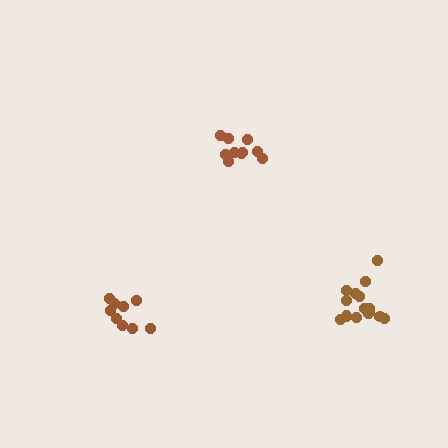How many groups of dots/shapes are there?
There are 3 groups.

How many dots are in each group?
Group 1: 10 dots, Group 2: 9 dots, Group 3: 15 dots (34 total).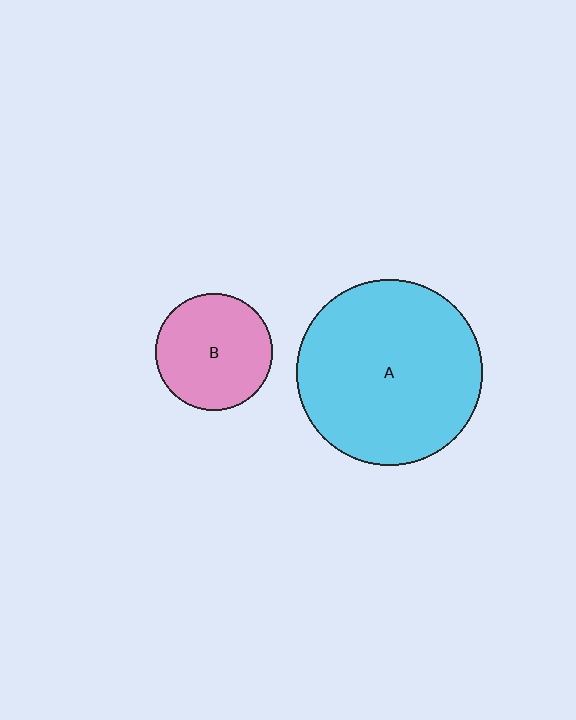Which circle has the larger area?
Circle A (cyan).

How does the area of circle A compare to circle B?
Approximately 2.5 times.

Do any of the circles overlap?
No, none of the circles overlap.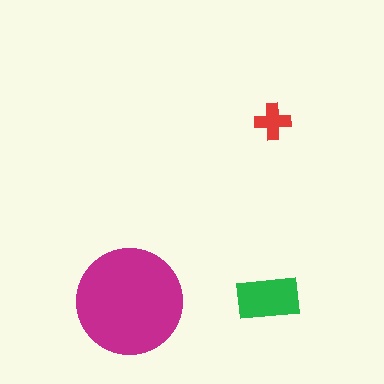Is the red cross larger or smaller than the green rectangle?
Smaller.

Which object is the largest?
The magenta circle.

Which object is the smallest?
The red cross.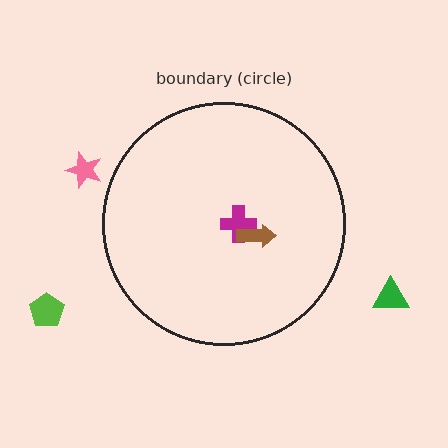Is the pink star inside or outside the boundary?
Outside.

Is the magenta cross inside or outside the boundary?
Inside.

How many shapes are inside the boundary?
2 inside, 3 outside.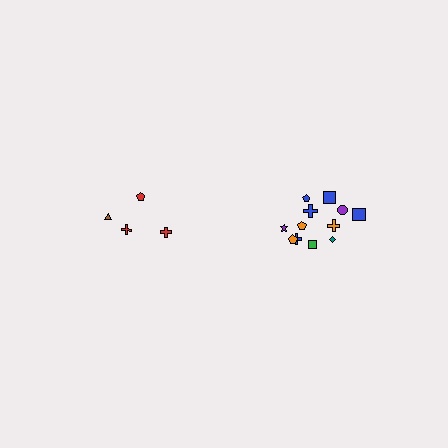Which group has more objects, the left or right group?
The right group.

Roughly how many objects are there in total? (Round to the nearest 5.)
Roughly 15 objects in total.